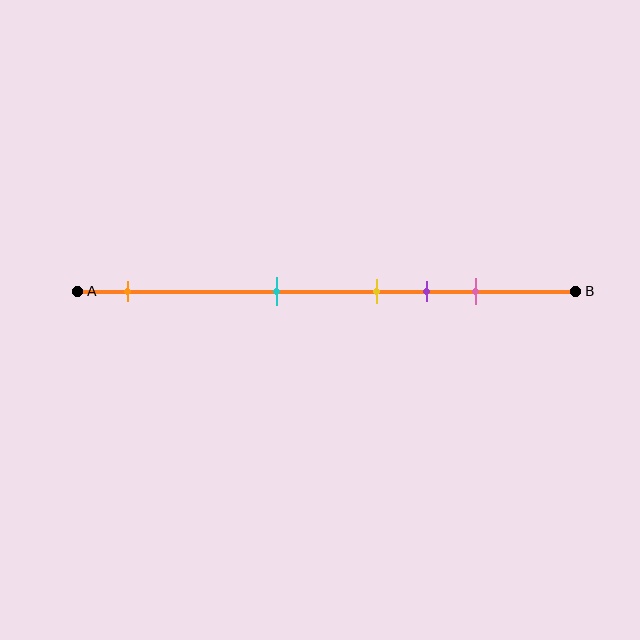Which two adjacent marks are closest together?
The yellow and purple marks are the closest adjacent pair.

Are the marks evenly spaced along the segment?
No, the marks are not evenly spaced.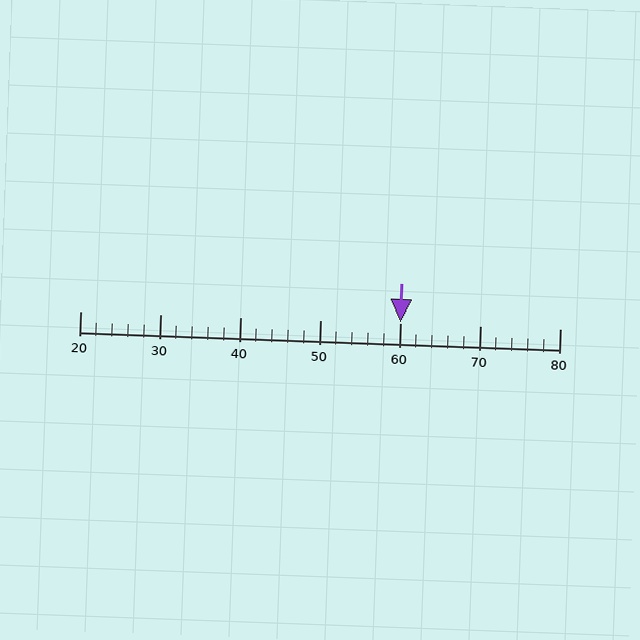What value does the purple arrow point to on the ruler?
The purple arrow points to approximately 60.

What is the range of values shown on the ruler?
The ruler shows values from 20 to 80.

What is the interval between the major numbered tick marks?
The major tick marks are spaced 10 units apart.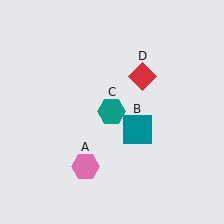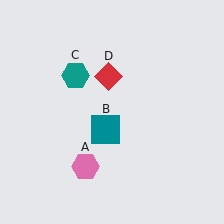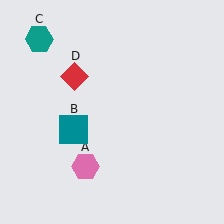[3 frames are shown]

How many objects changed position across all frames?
3 objects changed position: teal square (object B), teal hexagon (object C), red diamond (object D).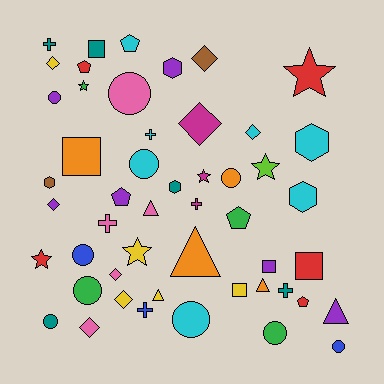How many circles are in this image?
There are 10 circles.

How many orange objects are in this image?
There are 4 orange objects.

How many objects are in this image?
There are 50 objects.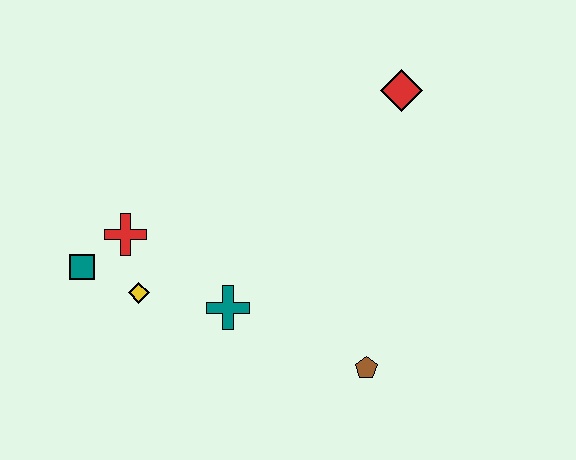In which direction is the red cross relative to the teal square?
The red cross is to the right of the teal square.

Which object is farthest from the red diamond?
The teal square is farthest from the red diamond.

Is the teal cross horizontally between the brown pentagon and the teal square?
Yes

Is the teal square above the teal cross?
Yes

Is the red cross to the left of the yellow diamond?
Yes